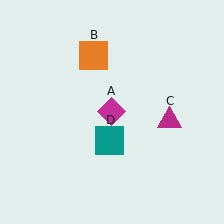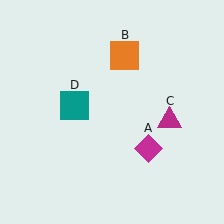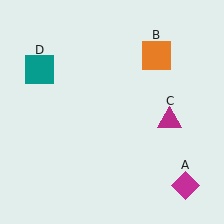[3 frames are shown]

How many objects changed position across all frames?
3 objects changed position: magenta diamond (object A), orange square (object B), teal square (object D).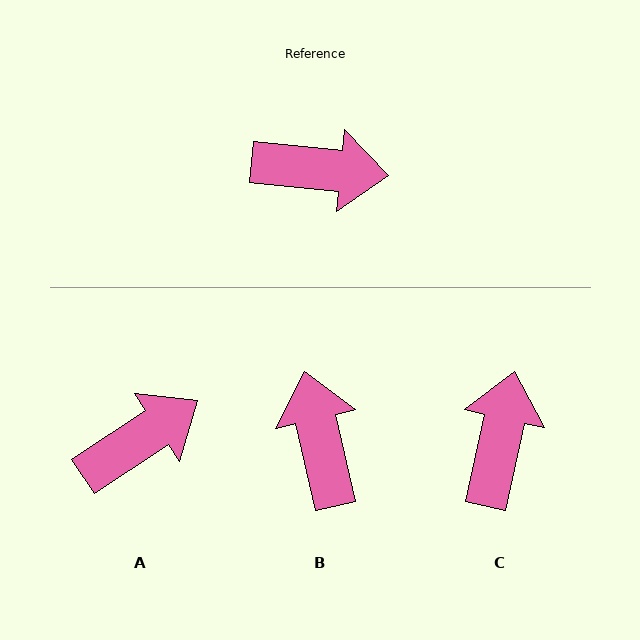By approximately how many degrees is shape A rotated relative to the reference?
Approximately 39 degrees counter-clockwise.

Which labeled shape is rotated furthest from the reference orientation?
B, about 109 degrees away.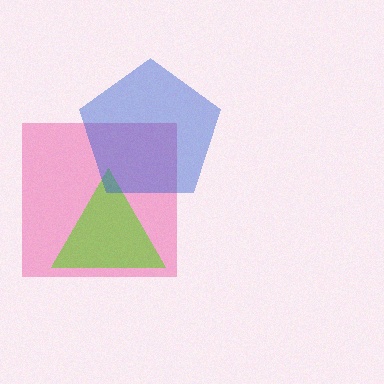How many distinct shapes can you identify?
There are 3 distinct shapes: a pink square, a lime triangle, a blue pentagon.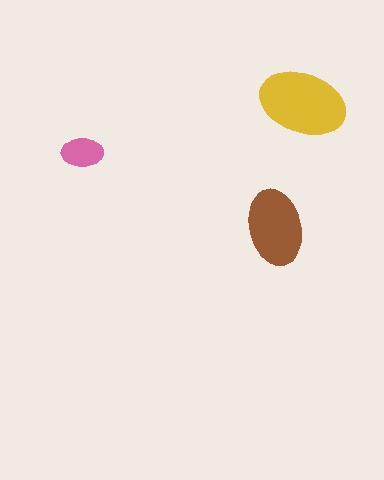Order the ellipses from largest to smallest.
the yellow one, the brown one, the pink one.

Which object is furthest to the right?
The yellow ellipse is rightmost.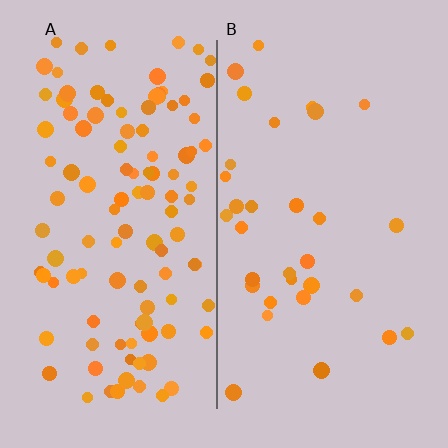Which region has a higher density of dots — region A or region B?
A (the left).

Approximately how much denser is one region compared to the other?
Approximately 3.5× — region A over region B.